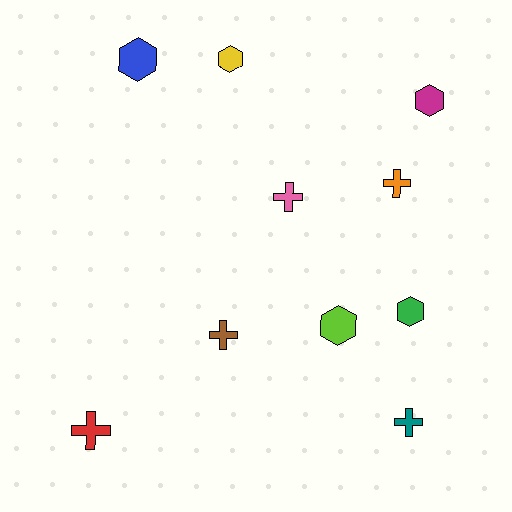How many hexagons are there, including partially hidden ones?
There are 5 hexagons.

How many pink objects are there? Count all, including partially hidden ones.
There is 1 pink object.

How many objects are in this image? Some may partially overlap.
There are 10 objects.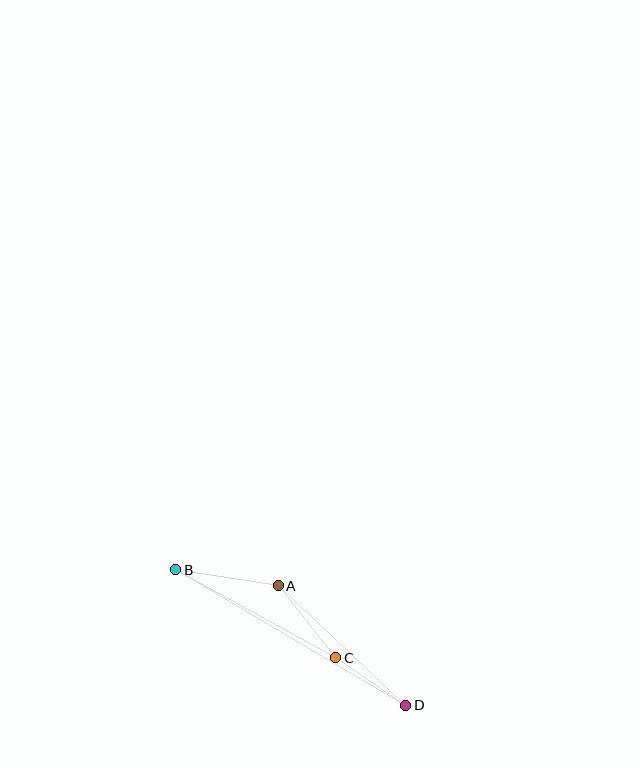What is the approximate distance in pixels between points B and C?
The distance between B and C is approximately 183 pixels.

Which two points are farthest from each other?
Points B and D are farthest from each other.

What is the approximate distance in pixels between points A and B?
The distance between A and B is approximately 104 pixels.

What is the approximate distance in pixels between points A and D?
The distance between A and D is approximately 175 pixels.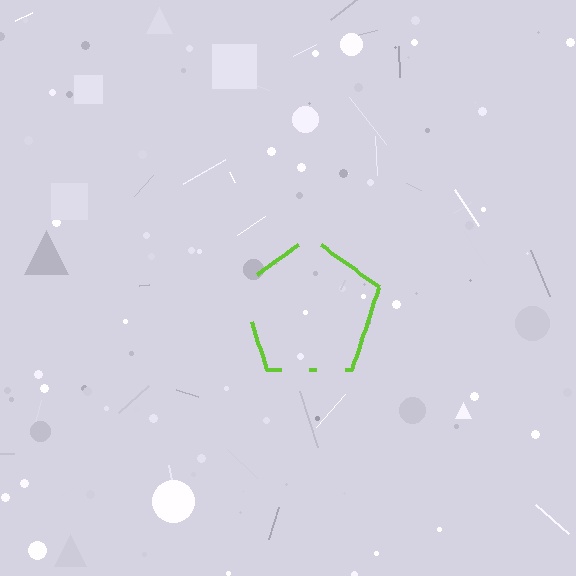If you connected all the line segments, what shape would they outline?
They would outline a pentagon.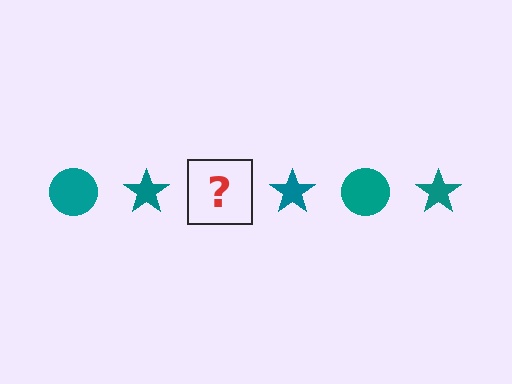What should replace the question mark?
The question mark should be replaced with a teal circle.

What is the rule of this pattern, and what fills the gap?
The rule is that the pattern cycles through circle, star shapes in teal. The gap should be filled with a teal circle.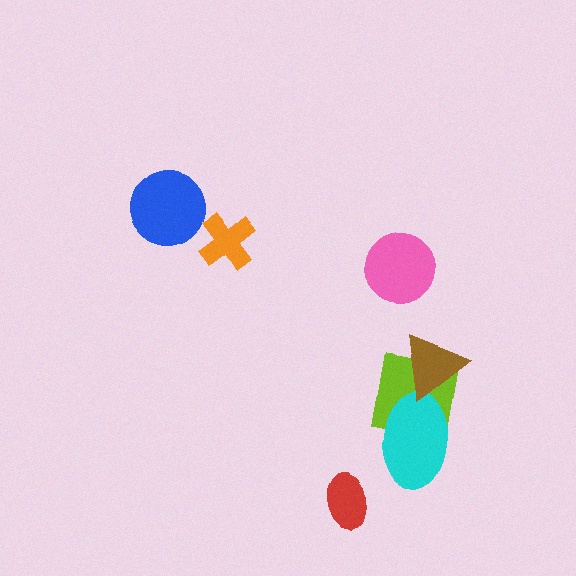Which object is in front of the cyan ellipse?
The brown triangle is in front of the cyan ellipse.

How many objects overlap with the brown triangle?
2 objects overlap with the brown triangle.